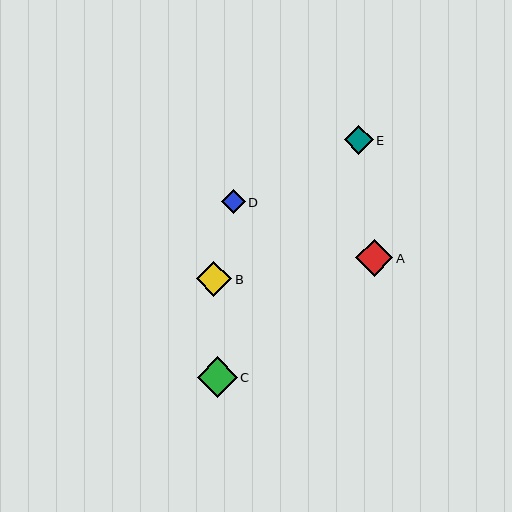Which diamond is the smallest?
Diamond D is the smallest with a size of approximately 24 pixels.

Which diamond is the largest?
Diamond C is the largest with a size of approximately 40 pixels.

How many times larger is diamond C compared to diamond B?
Diamond C is approximately 1.1 times the size of diamond B.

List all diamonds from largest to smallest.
From largest to smallest: C, A, B, E, D.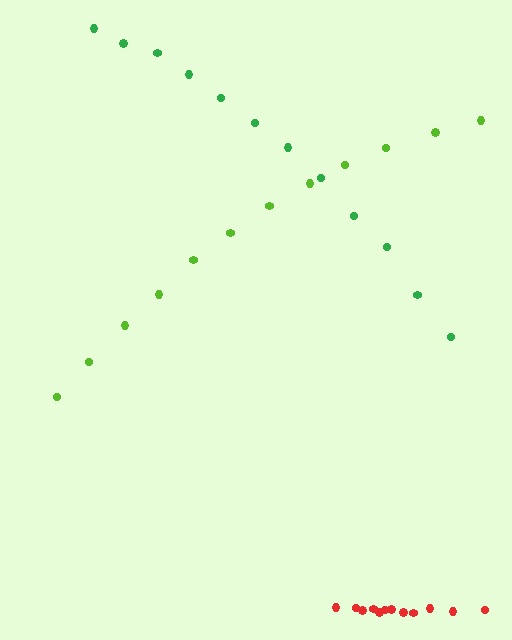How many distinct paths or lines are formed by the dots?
There are 3 distinct paths.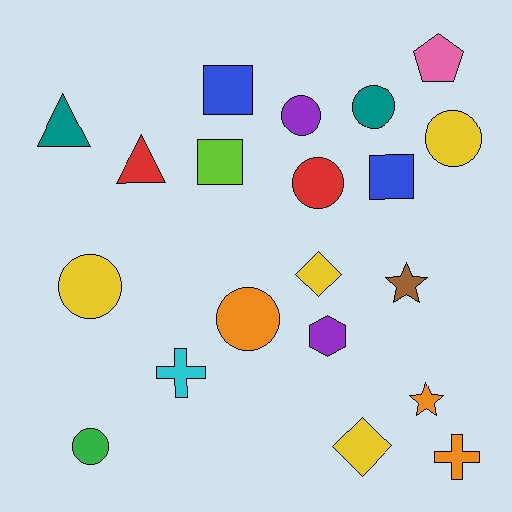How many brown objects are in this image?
There is 1 brown object.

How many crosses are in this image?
There are 2 crosses.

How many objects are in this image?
There are 20 objects.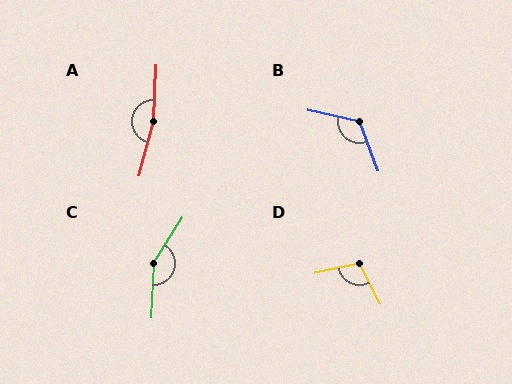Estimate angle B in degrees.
Approximately 123 degrees.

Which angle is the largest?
A, at approximately 168 degrees.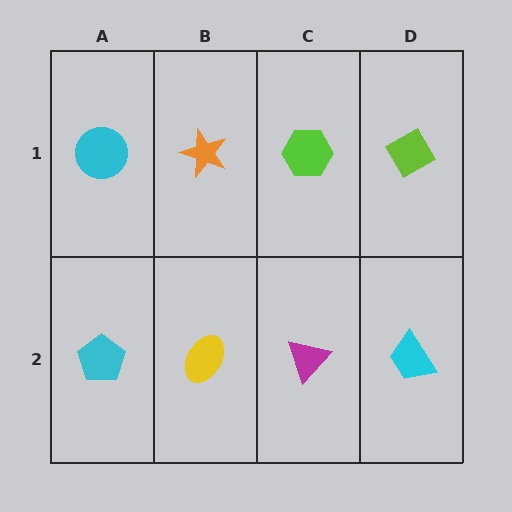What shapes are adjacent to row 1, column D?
A cyan trapezoid (row 2, column D), a lime hexagon (row 1, column C).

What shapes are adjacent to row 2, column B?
An orange star (row 1, column B), a cyan pentagon (row 2, column A), a magenta triangle (row 2, column C).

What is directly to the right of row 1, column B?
A lime hexagon.